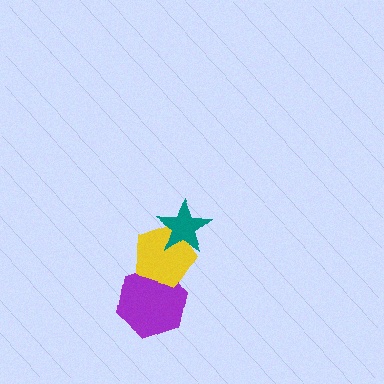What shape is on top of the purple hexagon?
The yellow pentagon is on top of the purple hexagon.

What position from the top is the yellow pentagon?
The yellow pentagon is 2nd from the top.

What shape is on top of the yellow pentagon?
The teal star is on top of the yellow pentagon.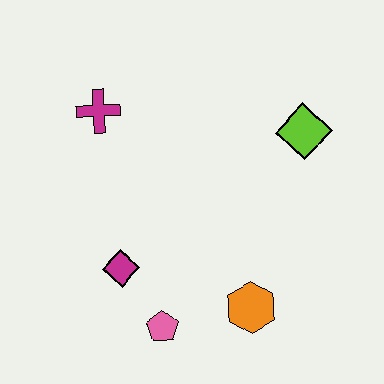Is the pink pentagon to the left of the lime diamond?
Yes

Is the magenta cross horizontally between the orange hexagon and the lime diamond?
No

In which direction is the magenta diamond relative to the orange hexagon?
The magenta diamond is to the left of the orange hexagon.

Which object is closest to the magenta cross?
The magenta diamond is closest to the magenta cross.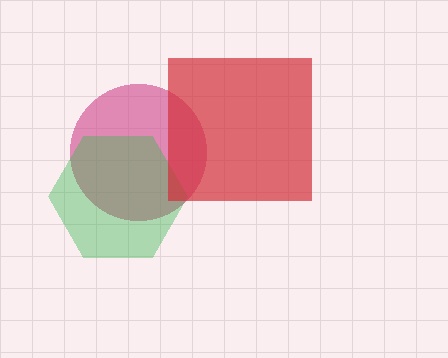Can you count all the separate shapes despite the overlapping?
Yes, there are 3 separate shapes.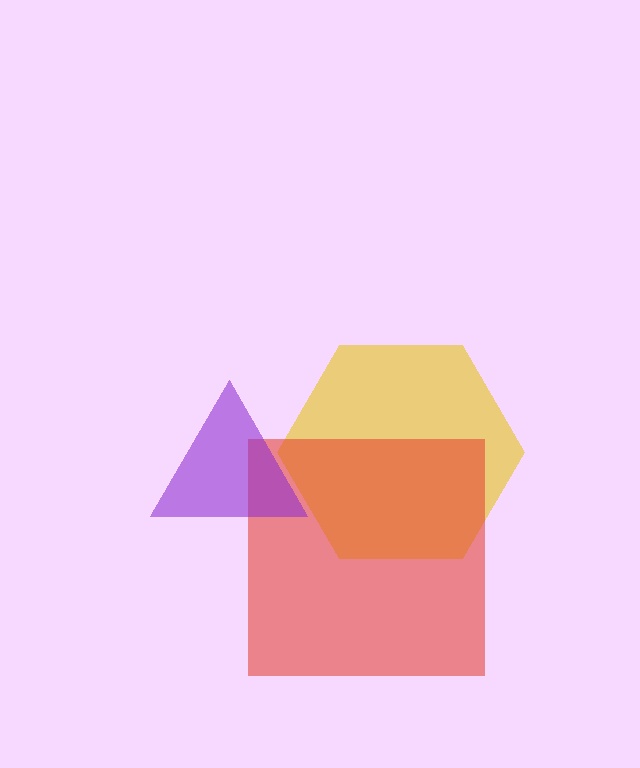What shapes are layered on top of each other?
The layered shapes are: a yellow hexagon, a red square, a purple triangle.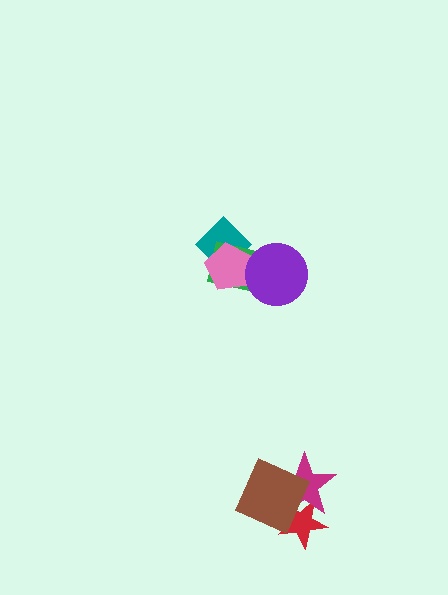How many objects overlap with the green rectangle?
3 objects overlap with the green rectangle.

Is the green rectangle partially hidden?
Yes, it is partially covered by another shape.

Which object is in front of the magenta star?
The brown diamond is in front of the magenta star.